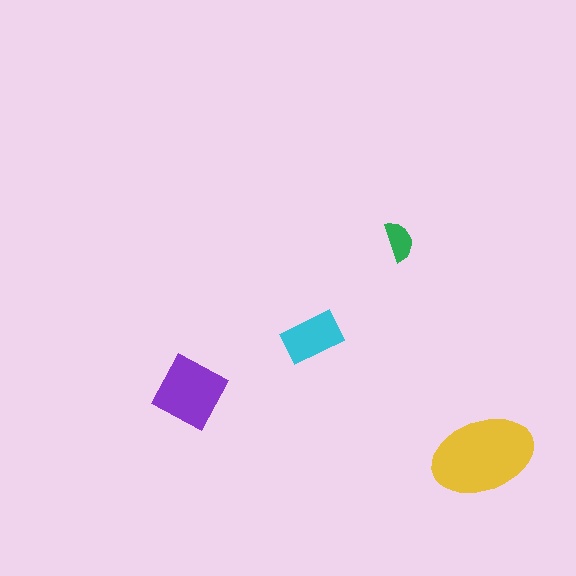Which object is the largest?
The yellow ellipse.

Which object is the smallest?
The green semicircle.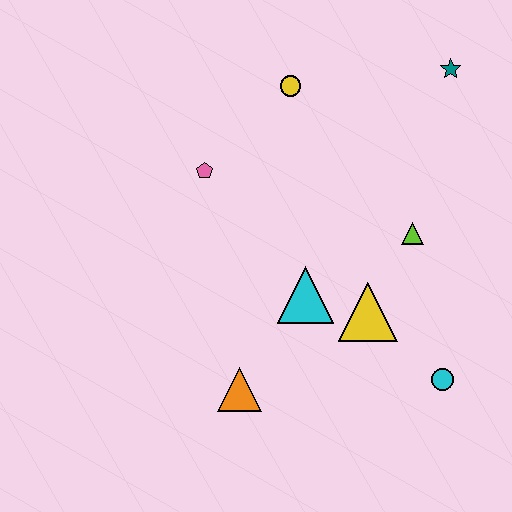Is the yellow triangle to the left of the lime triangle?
Yes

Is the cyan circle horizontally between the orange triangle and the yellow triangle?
No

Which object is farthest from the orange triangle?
The teal star is farthest from the orange triangle.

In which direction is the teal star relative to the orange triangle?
The teal star is above the orange triangle.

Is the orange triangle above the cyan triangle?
No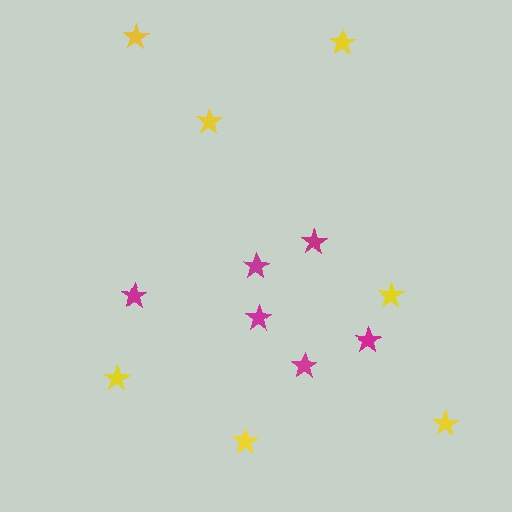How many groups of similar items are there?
There are 2 groups: one group of yellow stars (7) and one group of magenta stars (6).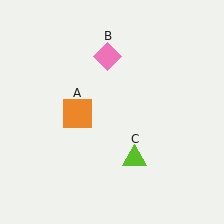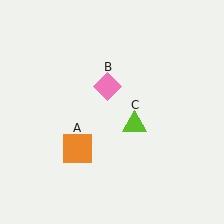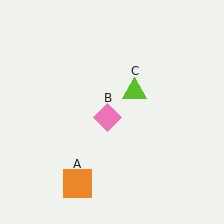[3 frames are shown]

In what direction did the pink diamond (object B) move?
The pink diamond (object B) moved down.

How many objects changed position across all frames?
3 objects changed position: orange square (object A), pink diamond (object B), lime triangle (object C).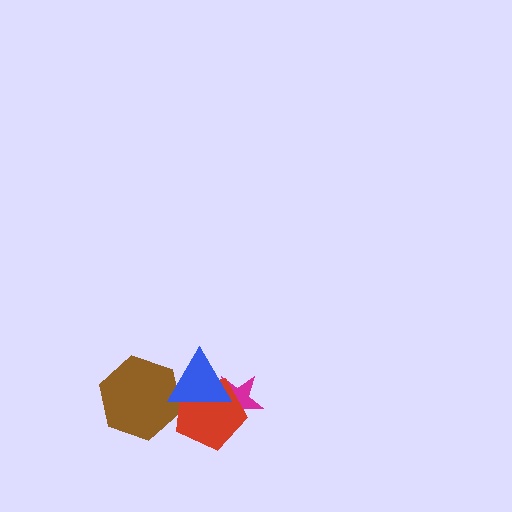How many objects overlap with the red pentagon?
3 objects overlap with the red pentagon.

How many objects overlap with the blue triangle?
3 objects overlap with the blue triangle.